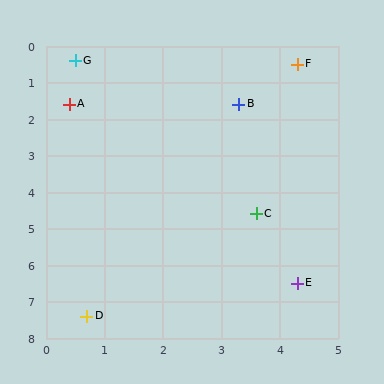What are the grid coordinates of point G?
Point G is at approximately (0.5, 0.4).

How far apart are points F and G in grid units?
Points F and G are about 3.8 grid units apart.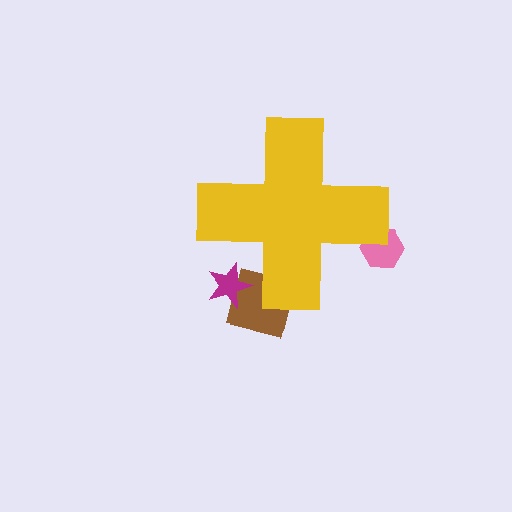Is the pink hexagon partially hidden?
Yes, the pink hexagon is partially hidden behind the yellow cross.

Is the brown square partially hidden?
Yes, the brown square is partially hidden behind the yellow cross.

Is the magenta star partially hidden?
Yes, the magenta star is partially hidden behind the yellow cross.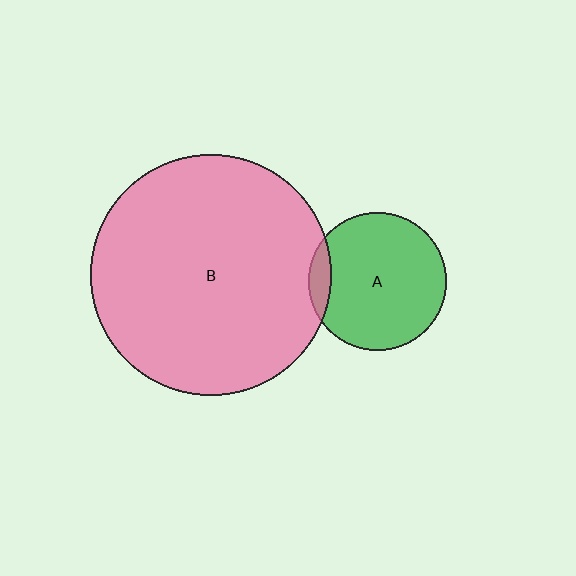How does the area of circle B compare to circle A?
Approximately 3.1 times.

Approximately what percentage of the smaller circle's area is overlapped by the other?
Approximately 10%.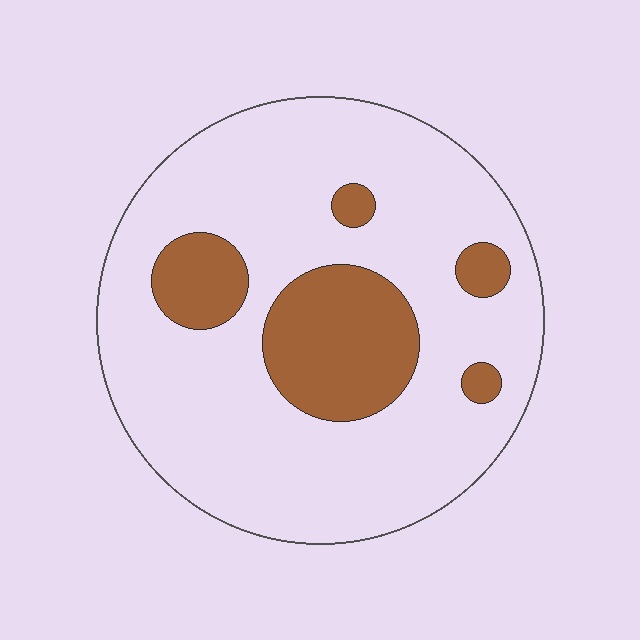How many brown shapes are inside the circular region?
5.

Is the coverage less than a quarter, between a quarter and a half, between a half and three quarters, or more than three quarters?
Less than a quarter.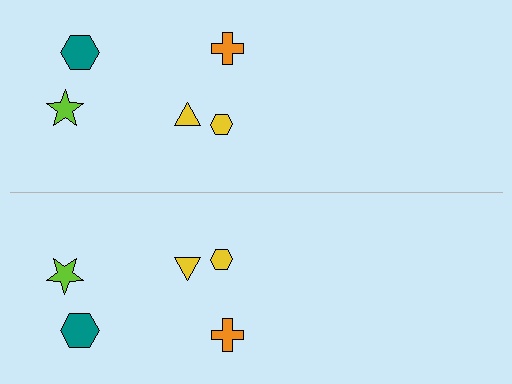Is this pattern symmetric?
Yes, this pattern has bilateral (reflection) symmetry.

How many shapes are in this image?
There are 10 shapes in this image.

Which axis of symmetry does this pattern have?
The pattern has a horizontal axis of symmetry running through the center of the image.